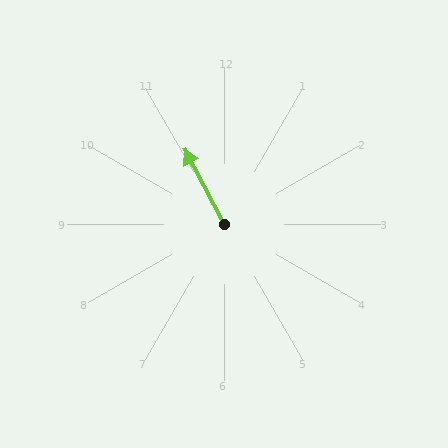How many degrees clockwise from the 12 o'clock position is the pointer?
Approximately 332 degrees.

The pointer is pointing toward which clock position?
Roughly 11 o'clock.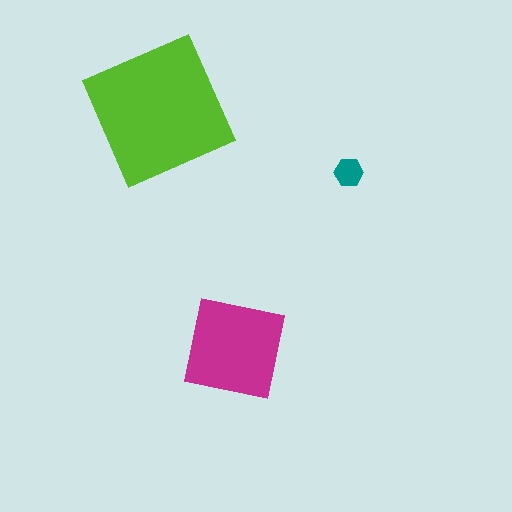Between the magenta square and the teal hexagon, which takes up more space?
The magenta square.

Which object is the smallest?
The teal hexagon.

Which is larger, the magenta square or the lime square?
The lime square.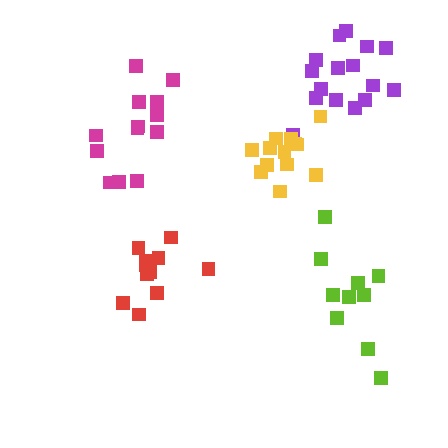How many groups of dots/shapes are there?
There are 5 groups.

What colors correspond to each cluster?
The clusters are colored: red, purple, lime, yellow, magenta.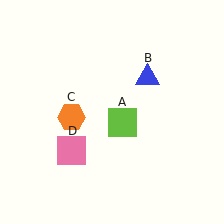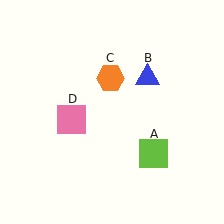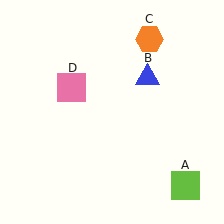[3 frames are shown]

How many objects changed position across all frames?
3 objects changed position: lime square (object A), orange hexagon (object C), pink square (object D).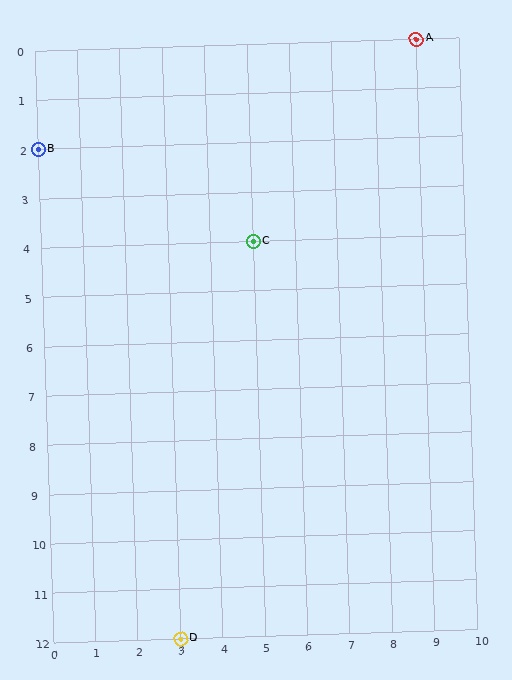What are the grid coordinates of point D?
Point D is at grid coordinates (3, 12).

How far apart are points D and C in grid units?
Points D and C are 2 columns and 8 rows apart (about 8.2 grid units diagonally).